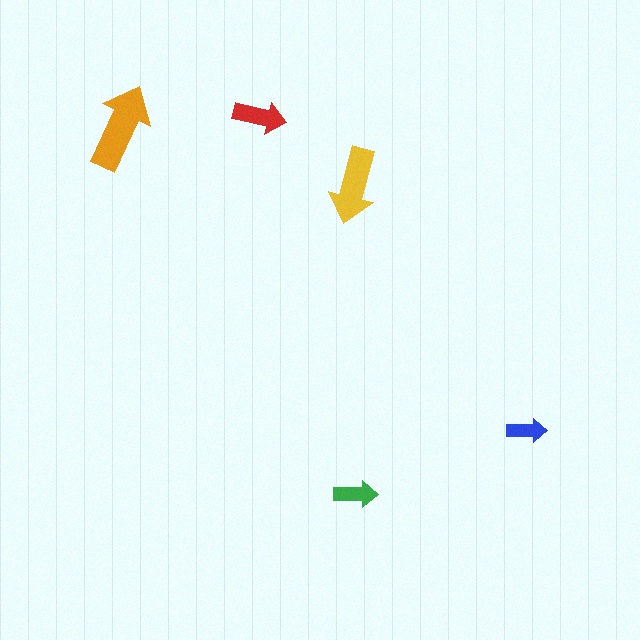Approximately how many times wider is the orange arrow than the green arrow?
About 2 times wider.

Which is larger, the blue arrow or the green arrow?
The green one.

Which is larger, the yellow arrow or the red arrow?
The yellow one.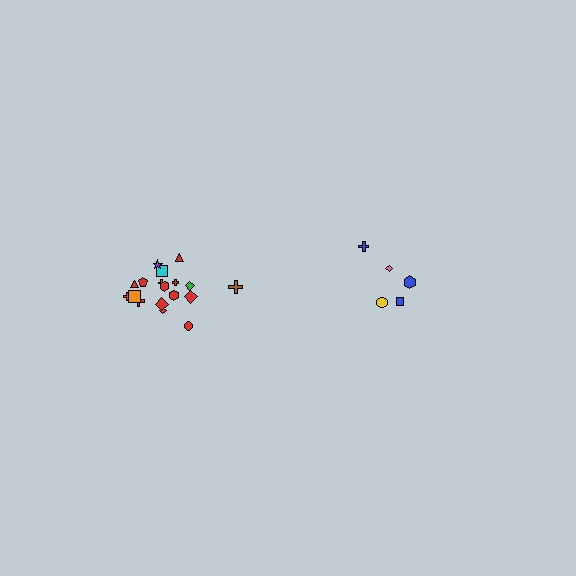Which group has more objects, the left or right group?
The left group.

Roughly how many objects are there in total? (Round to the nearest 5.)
Roughly 25 objects in total.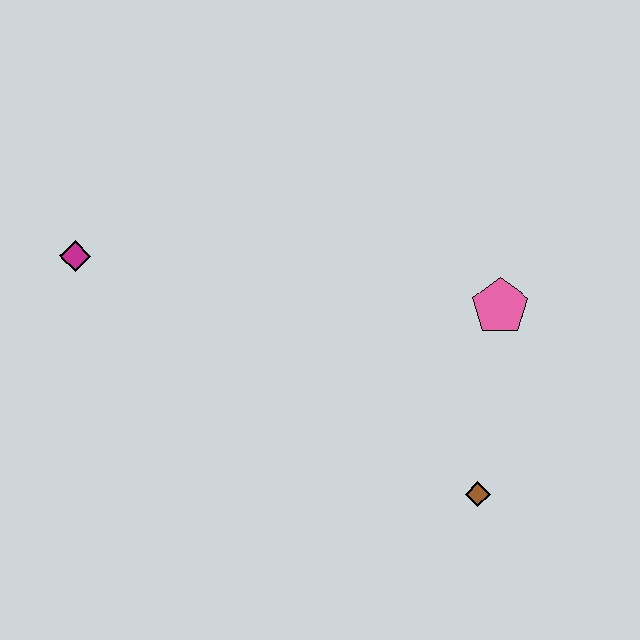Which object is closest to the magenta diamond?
The pink pentagon is closest to the magenta diamond.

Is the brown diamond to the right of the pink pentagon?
No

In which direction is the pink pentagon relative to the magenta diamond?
The pink pentagon is to the right of the magenta diamond.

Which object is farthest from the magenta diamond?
The brown diamond is farthest from the magenta diamond.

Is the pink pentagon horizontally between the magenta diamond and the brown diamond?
No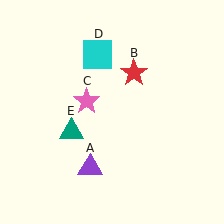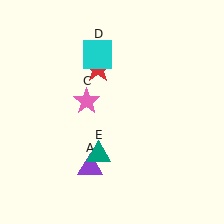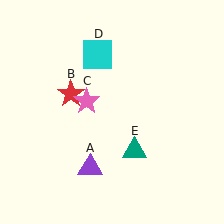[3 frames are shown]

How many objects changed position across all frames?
2 objects changed position: red star (object B), teal triangle (object E).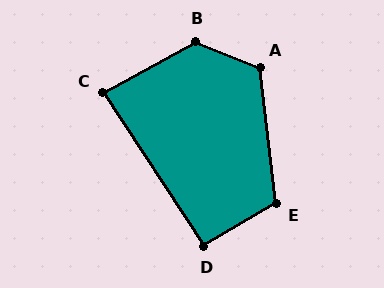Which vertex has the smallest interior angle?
C, at approximately 86 degrees.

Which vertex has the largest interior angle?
B, at approximately 129 degrees.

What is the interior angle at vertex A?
Approximately 119 degrees (obtuse).